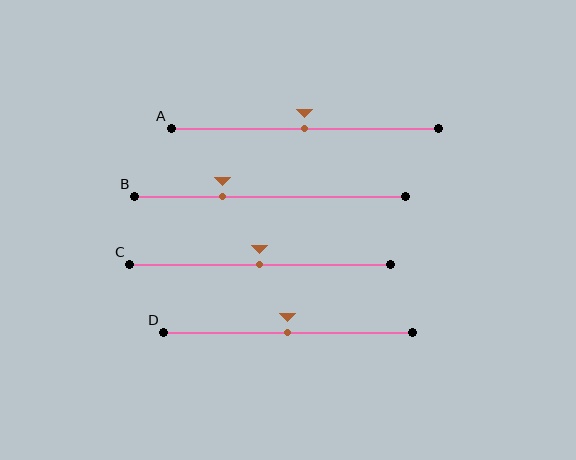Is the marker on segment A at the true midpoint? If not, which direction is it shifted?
Yes, the marker on segment A is at the true midpoint.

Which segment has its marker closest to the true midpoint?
Segment A has its marker closest to the true midpoint.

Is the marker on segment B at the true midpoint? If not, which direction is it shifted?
No, the marker on segment B is shifted to the left by about 18% of the segment length.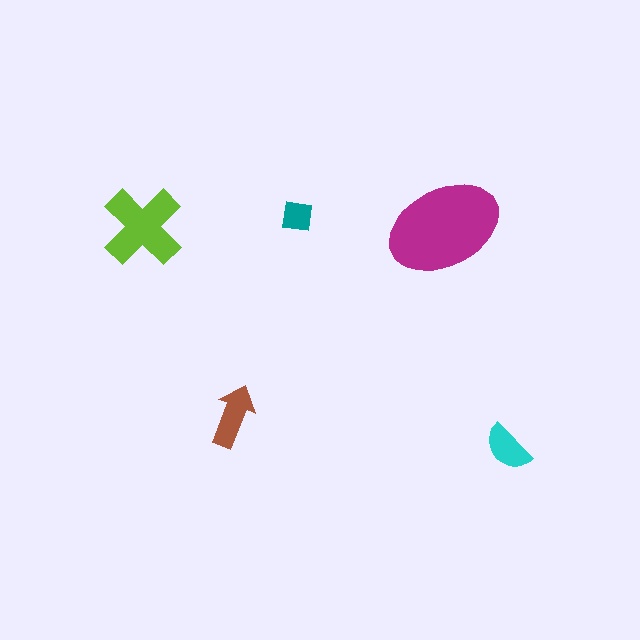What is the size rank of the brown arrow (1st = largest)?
3rd.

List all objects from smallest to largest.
The teal square, the cyan semicircle, the brown arrow, the lime cross, the magenta ellipse.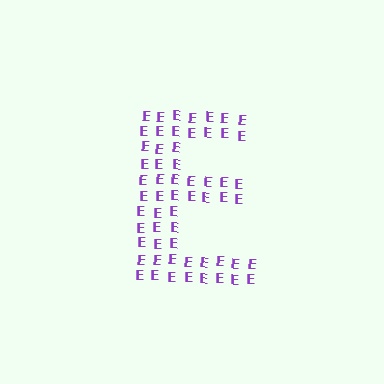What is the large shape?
The large shape is the letter E.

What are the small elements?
The small elements are letter E's.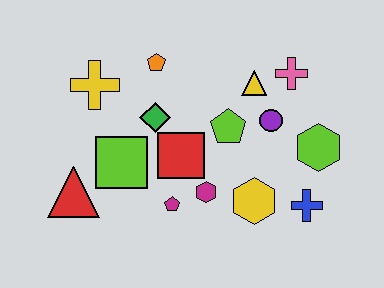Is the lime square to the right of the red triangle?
Yes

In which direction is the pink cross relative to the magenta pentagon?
The pink cross is above the magenta pentagon.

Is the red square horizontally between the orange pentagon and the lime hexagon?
Yes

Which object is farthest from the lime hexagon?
The red triangle is farthest from the lime hexagon.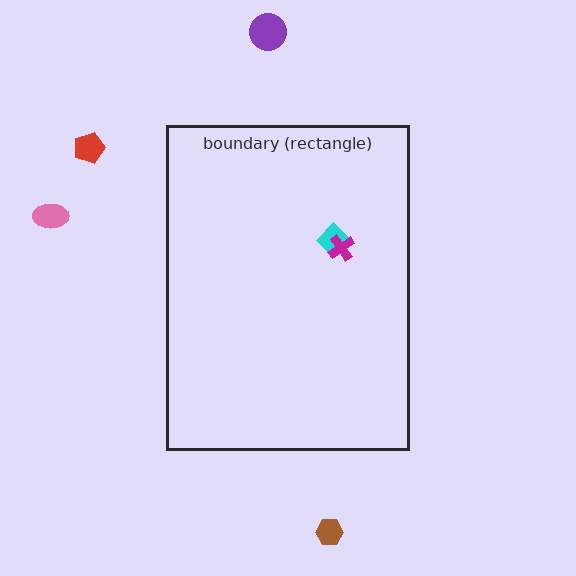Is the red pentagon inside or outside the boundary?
Outside.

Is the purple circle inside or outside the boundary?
Outside.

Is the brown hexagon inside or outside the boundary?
Outside.